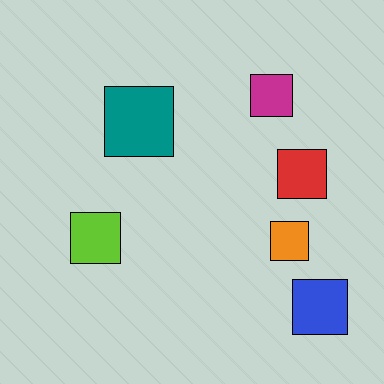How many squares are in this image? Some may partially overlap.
There are 6 squares.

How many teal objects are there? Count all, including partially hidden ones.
There is 1 teal object.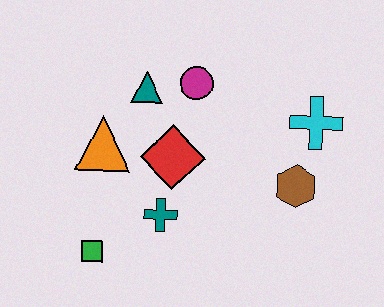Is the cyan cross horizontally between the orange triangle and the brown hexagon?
No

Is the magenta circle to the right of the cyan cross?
No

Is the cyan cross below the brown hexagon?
No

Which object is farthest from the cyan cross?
The green square is farthest from the cyan cross.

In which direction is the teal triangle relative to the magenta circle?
The teal triangle is to the left of the magenta circle.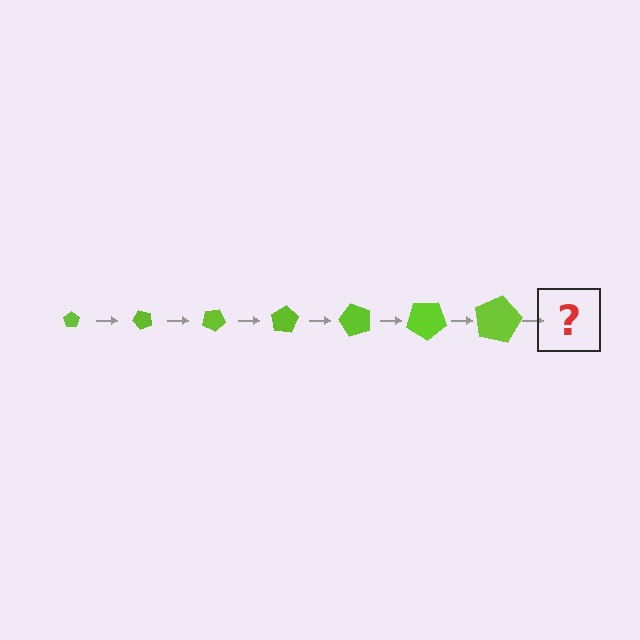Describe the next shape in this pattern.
It should be a pentagon, larger than the previous one and rotated 350 degrees from the start.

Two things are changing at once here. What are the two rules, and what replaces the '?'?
The two rules are that the pentagon grows larger each step and it rotates 50 degrees each step. The '?' should be a pentagon, larger than the previous one and rotated 350 degrees from the start.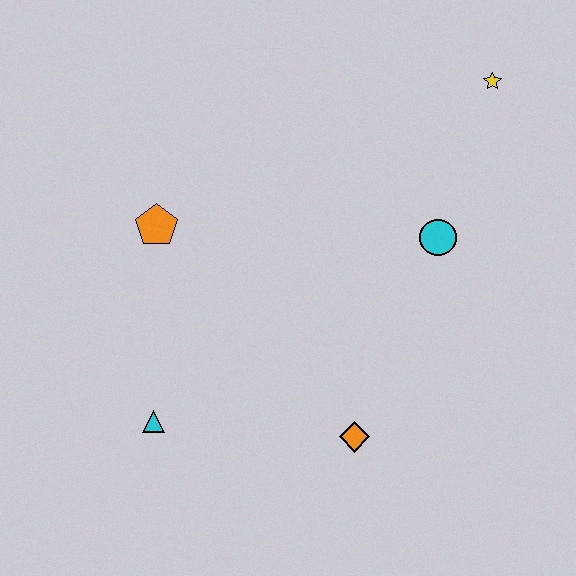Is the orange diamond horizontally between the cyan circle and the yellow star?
No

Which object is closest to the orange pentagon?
The cyan triangle is closest to the orange pentagon.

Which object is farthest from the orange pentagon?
The yellow star is farthest from the orange pentagon.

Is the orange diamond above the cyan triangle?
No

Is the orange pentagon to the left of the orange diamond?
Yes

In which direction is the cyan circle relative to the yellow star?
The cyan circle is below the yellow star.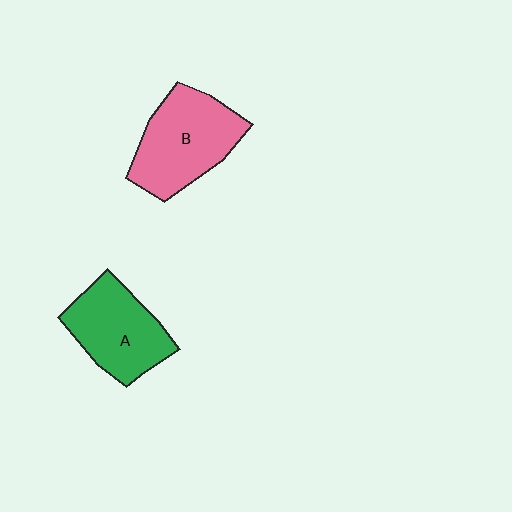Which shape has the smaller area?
Shape A (green).